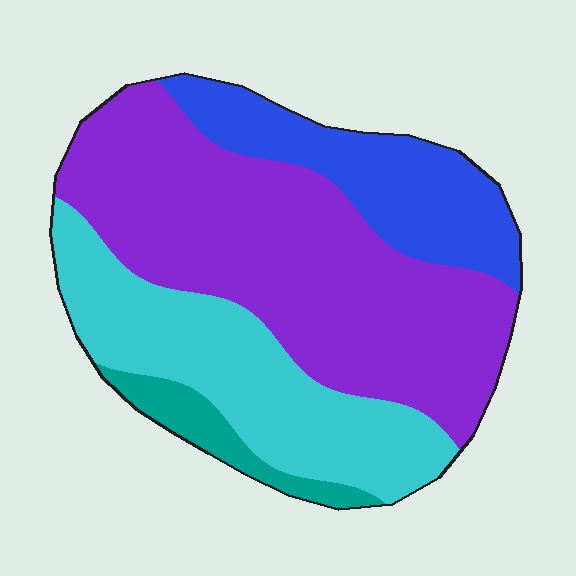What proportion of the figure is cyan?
Cyan takes up about one quarter (1/4) of the figure.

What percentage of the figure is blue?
Blue covers about 20% of the figure.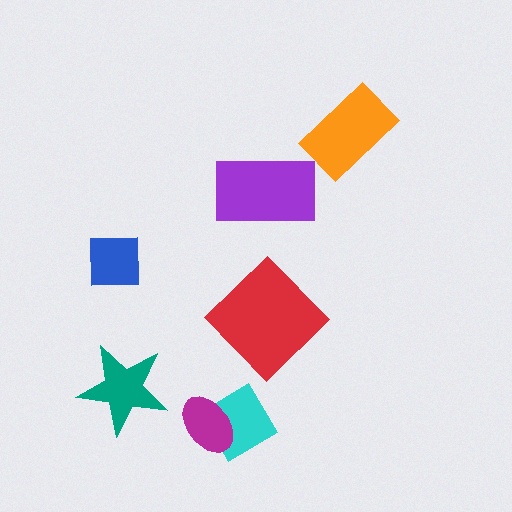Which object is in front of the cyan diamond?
The magenta ellipse is in front of the cyan diamond.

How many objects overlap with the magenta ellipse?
1 object overlaps with the magenta ellipse.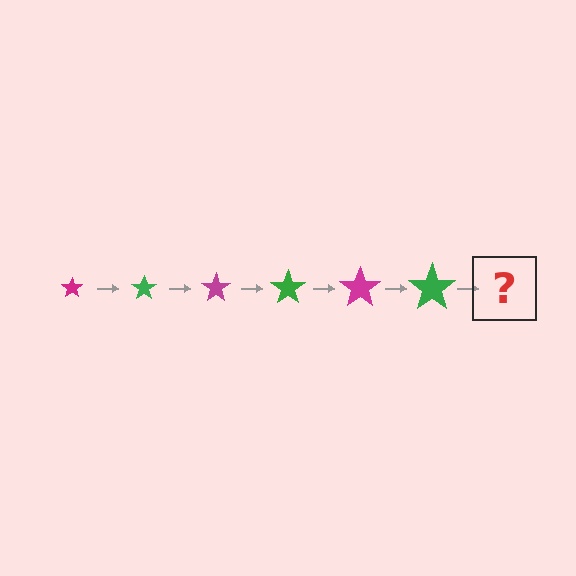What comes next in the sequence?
The next element should be a magenta star, larger than the previous one.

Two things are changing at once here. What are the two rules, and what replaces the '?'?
The two rules are that the star grows larger each step and the color cycles through magenta and green. The '?' should be a magenta star, larger than the previous one.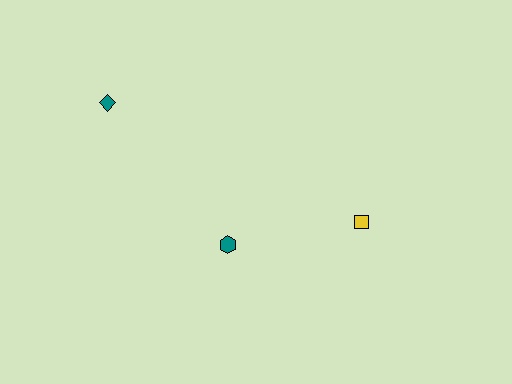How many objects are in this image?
There are 3 objects.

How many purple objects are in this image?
There are no purple objects.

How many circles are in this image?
There are no circles.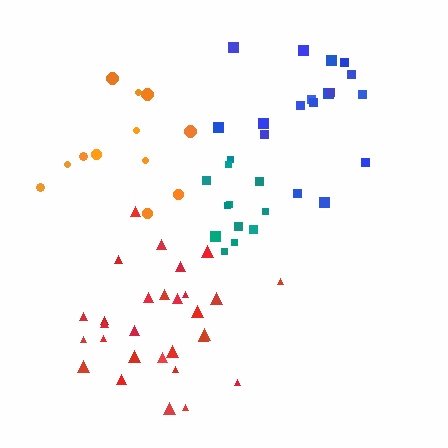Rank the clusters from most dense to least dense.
red, teal, blue, orange.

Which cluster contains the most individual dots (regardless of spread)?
Red (29).